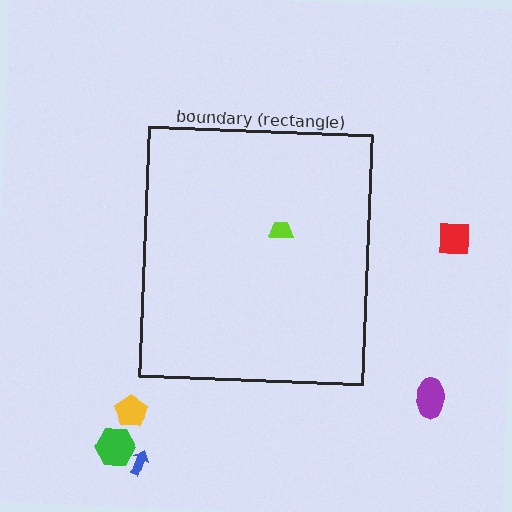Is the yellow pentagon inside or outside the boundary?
Outside.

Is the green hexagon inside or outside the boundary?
Outside.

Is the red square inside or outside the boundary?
Outside.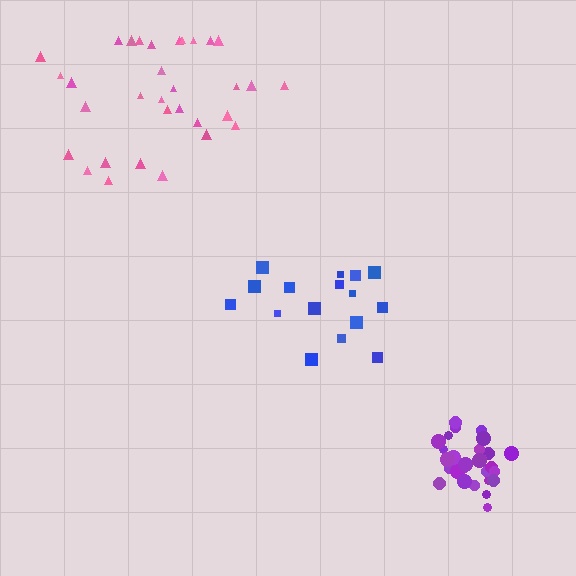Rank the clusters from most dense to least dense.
purple, pink, blue.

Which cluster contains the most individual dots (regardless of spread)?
Pink (33).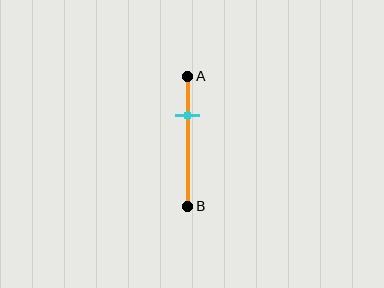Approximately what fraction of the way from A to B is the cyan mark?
The cyan mark is approximately 30% of the way from A to B.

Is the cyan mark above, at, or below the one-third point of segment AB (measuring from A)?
The cyan mark is above the one-third point of segment AB.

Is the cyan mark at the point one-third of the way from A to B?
No, the mark is at about 30% from A, not at the 33% one-third point.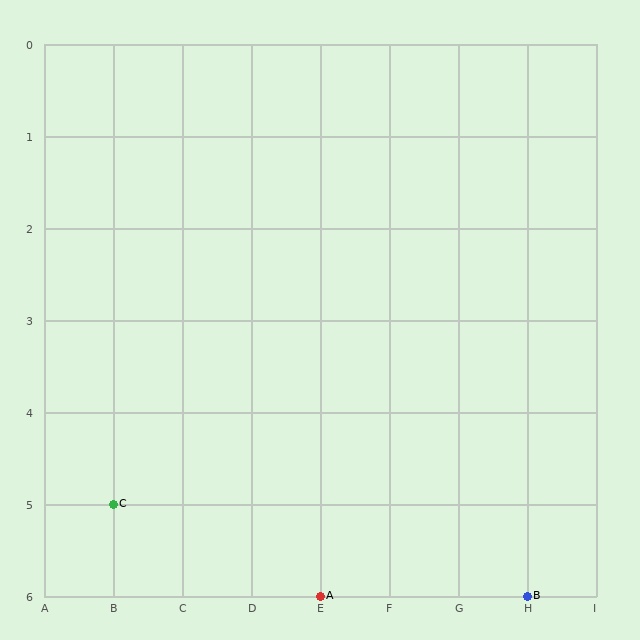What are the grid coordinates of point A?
Point A is at grid coordinates (E, 6).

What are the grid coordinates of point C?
Point C is at grid coordinates (B, 5).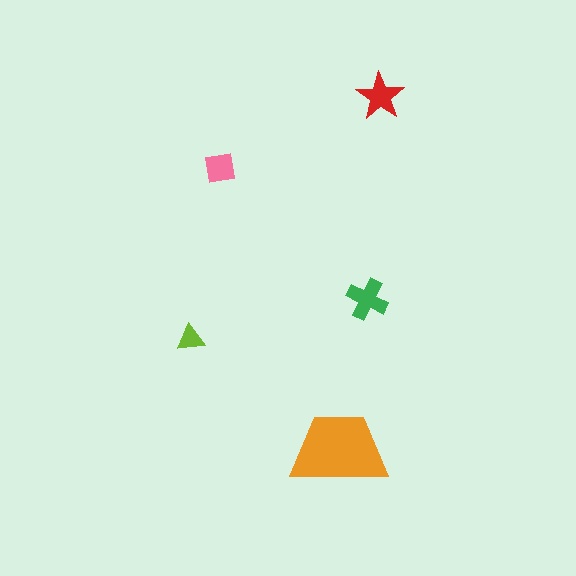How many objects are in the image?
There are 5 objects in the image.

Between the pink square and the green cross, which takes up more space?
The green cross.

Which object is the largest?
The orange trapezoid.